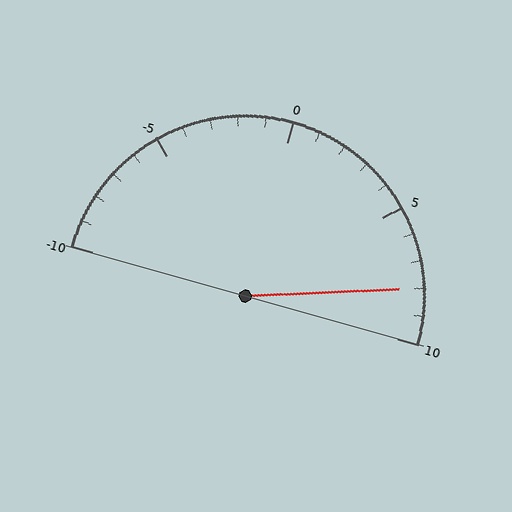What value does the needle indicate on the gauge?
The needle indicates approximately 8.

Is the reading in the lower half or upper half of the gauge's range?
The reading is in the upper half of the range (-10 to 10).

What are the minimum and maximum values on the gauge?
The gauge ranges from -10 to 10.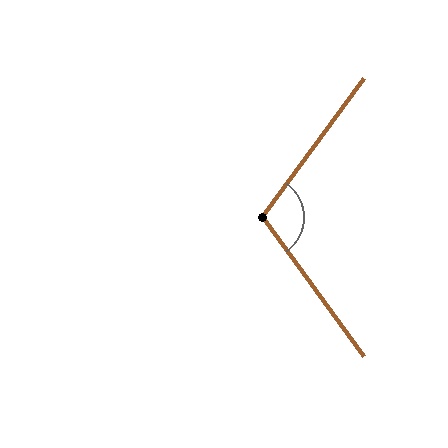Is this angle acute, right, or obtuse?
It is obtuse.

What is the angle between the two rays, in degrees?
Approximately 108 degrees.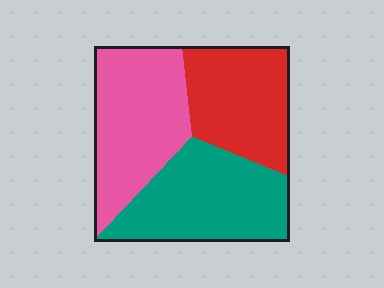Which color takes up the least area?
Red, at roughly 30%.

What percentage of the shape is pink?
Pink takes up about one third (1/3) of the shape.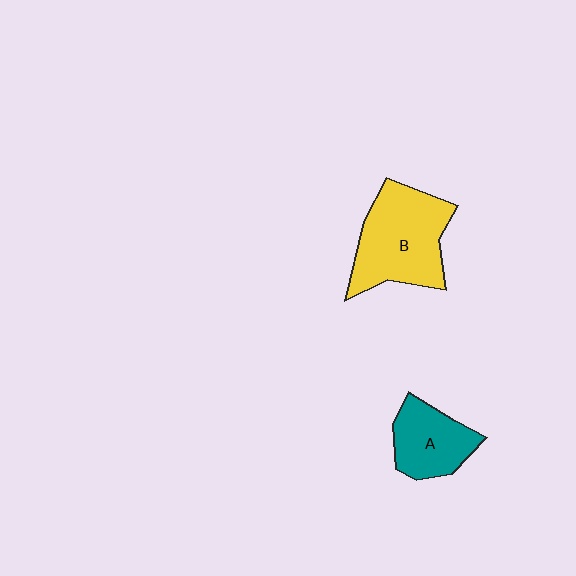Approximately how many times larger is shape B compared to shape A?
Approximately 1.6 times.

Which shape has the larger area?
Shape B (yellow).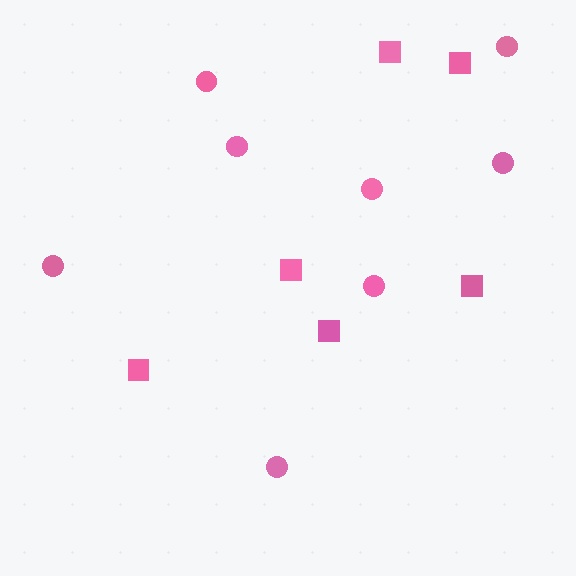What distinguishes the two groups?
There are 2 groups: one group of circles (8) and one group of squares (6).